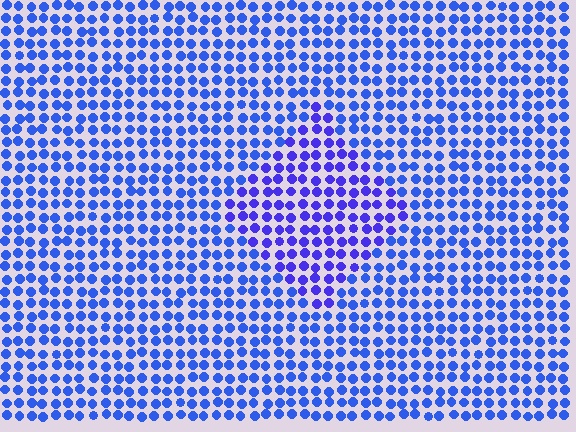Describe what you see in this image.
The image is filled with small blue elements in a uniform arrangement. A diamond-shaped region is visible where the elements are tinted to a slightly different hue, forming a subtle color boundary.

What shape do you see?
I see a diamond.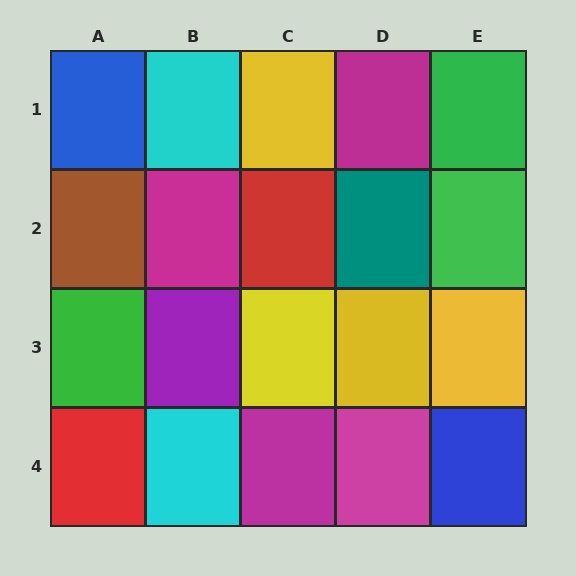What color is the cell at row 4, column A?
Red.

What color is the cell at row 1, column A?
Blue.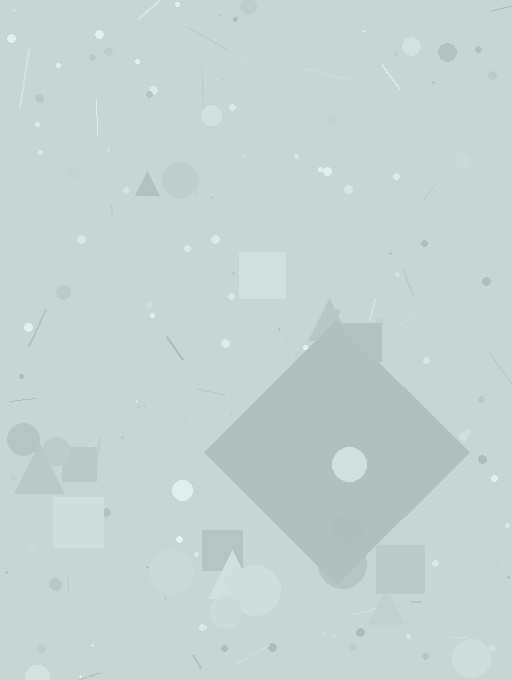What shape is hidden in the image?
A diamond is hidden in the image.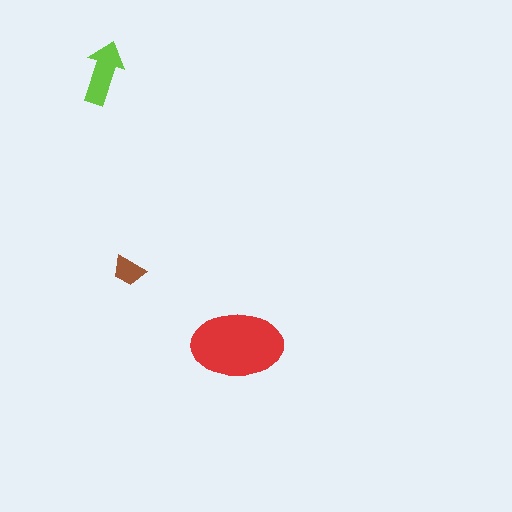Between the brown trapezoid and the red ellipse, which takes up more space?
The red ellipse.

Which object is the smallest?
The brown trapezoid.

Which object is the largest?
The red ellipse.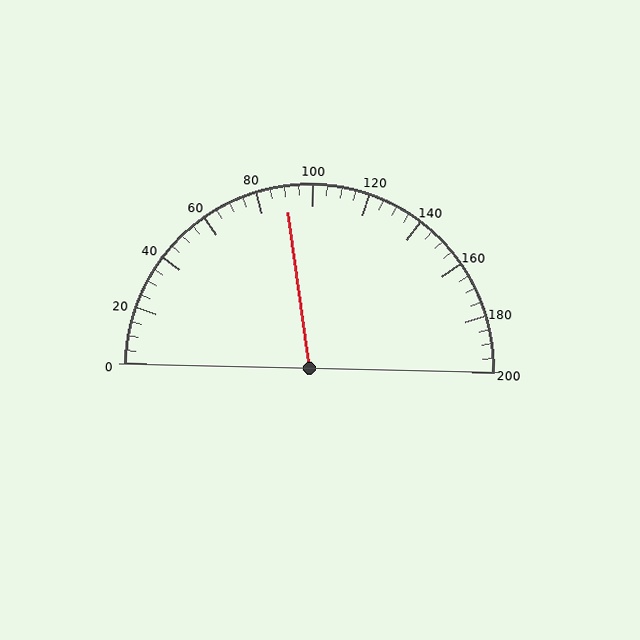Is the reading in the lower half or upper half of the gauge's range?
The reading is in the lower half of the range (0 to 200).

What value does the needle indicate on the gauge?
The needle indicates approximately 90.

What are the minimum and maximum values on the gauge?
The gauge ranges from 0 to 200.